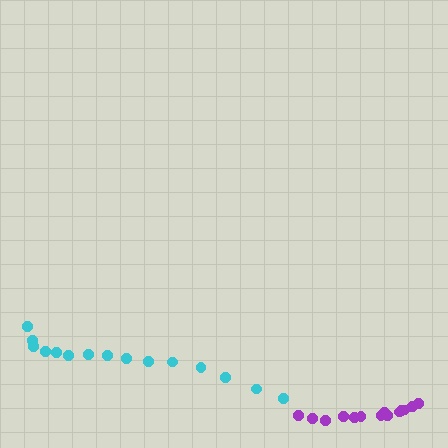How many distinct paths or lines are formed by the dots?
There are 2 distinct paths.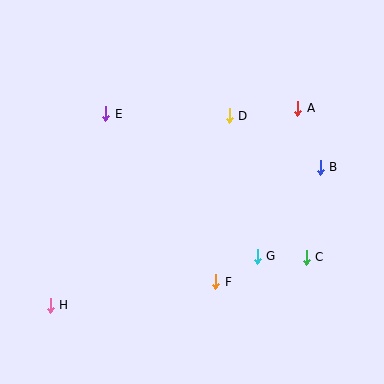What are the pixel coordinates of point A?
Point A is at (298, 108).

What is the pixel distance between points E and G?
The distance between E and G is 208 pixels.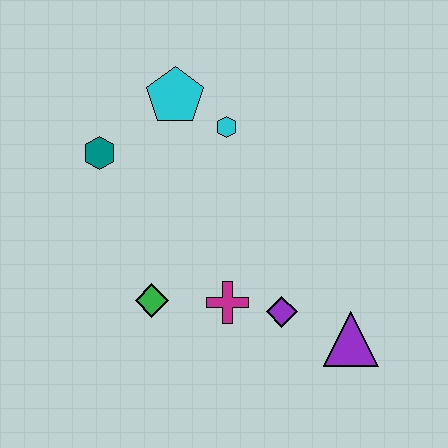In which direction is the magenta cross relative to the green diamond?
The magenta cross is to the right of the green diamond.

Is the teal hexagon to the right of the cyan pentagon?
No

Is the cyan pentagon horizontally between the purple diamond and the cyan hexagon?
No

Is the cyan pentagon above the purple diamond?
Yes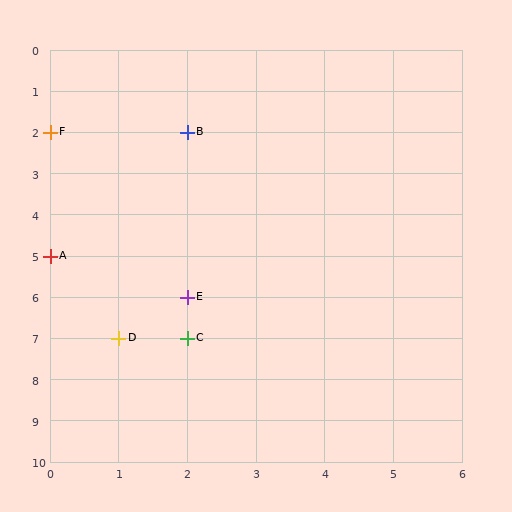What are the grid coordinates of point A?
Point A is at grid coordinates (0, 5).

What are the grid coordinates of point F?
Point F is at grid coordinates (0, 2).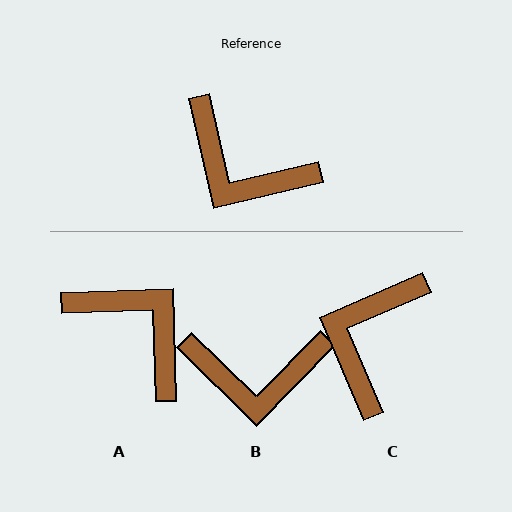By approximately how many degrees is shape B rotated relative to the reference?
Approximately 33 degrees counter-clockwise.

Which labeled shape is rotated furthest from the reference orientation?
A, about 169 degrees away.